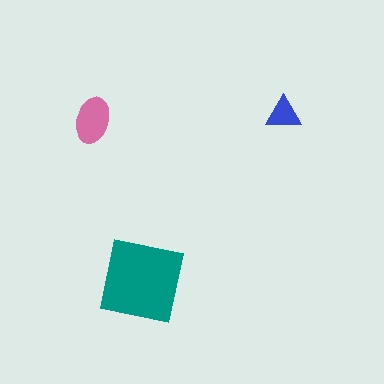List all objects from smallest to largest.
The blue triangle, the pink ellipse, the teal square.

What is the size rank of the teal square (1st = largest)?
1st.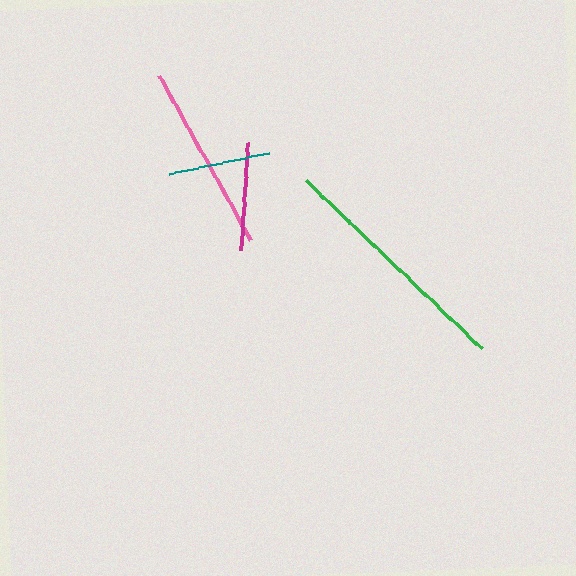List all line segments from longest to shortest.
From longest to shortest: green, pink, magenta, teal.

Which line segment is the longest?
The green line is the longest at approximately 244 pixels.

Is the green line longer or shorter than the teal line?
The green line is longer than the teal line.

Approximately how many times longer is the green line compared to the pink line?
The green line is approximately 1.3 times the length of the pink line.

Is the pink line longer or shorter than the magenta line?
The pink line is longer than the magenta line.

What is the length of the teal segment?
The teal segment is approximately 102 pixels long.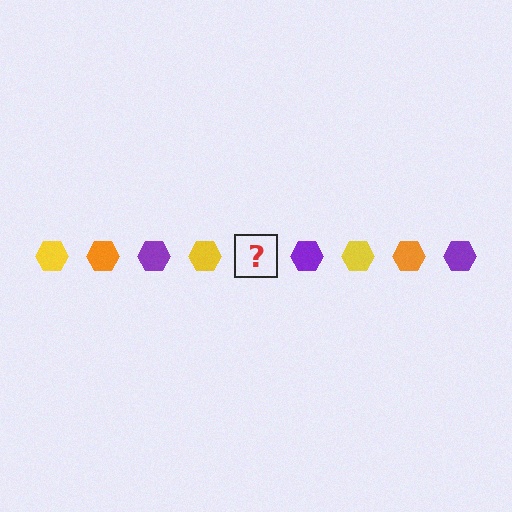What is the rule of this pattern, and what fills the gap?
The rule is that the pattern cycles through yellow, orange, purple hexagons. The gap should be filled with an orange hexagon.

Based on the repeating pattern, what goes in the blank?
The blank should be an orange hexagon.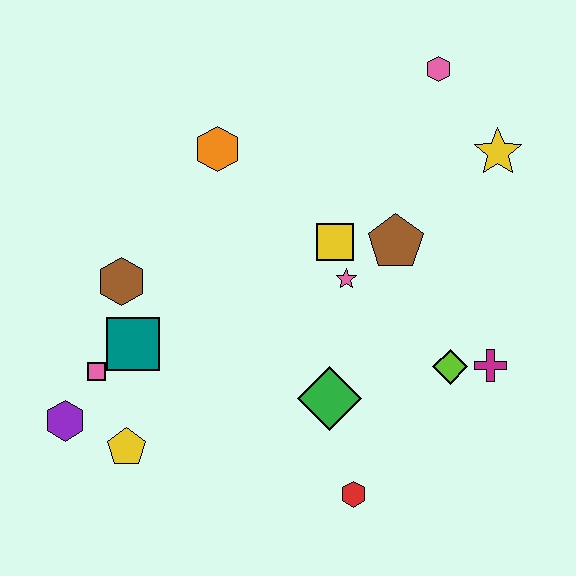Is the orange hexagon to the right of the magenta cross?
No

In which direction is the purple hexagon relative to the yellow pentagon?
The purple hexagon is to the left of the yellow pentagon.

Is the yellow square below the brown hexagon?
No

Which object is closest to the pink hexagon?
The yellow star is closest to the pink hexagon.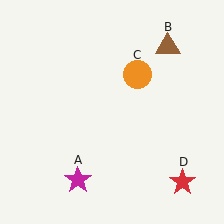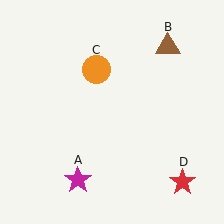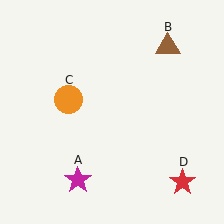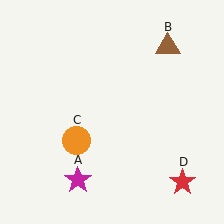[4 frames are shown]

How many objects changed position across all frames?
1 object changed position: orange circle (object C).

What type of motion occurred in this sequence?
The orange circle (object C) rotated counterclockwise around the center of the scene.